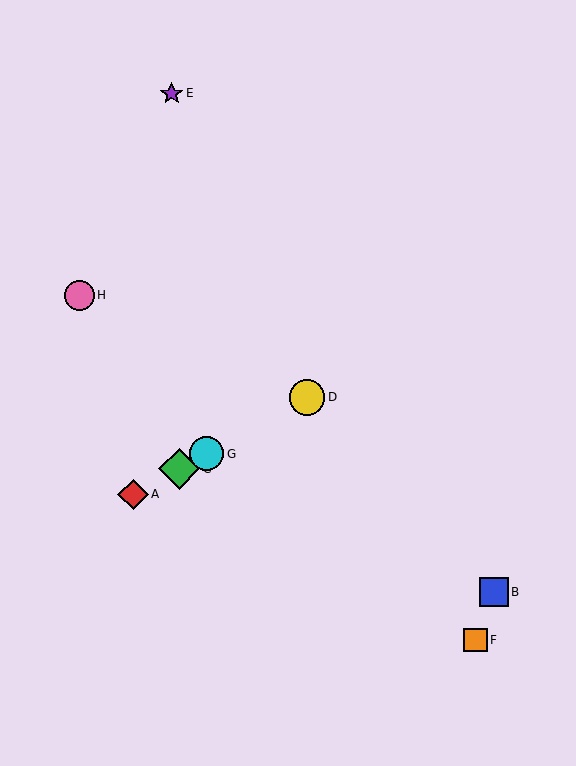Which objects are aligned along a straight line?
Objects A, C, D, G are aligned along a straight line.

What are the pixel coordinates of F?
Object F is at (476, 640).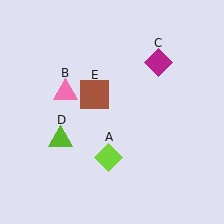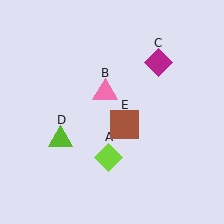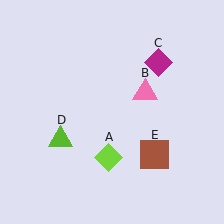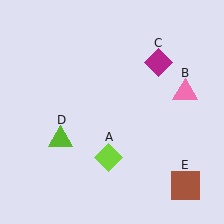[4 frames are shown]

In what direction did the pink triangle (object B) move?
The pink triangle (object B) moved right.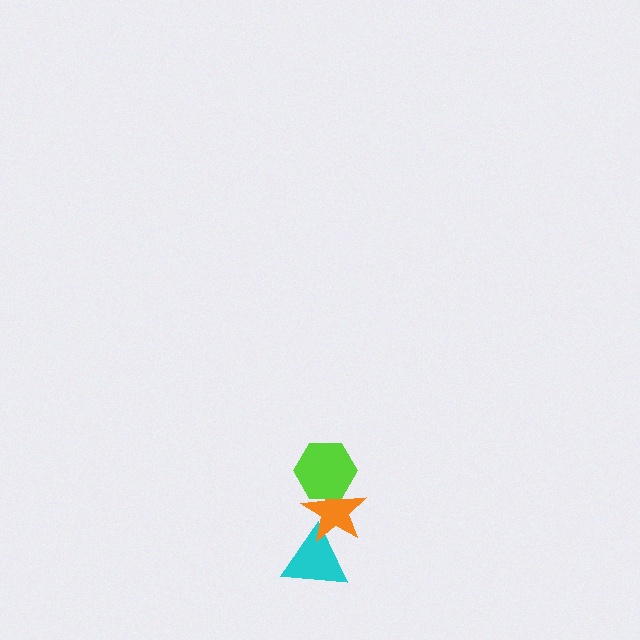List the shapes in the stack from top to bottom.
From top to bottom: the lime hexagon, the orange star, the cyan triangle.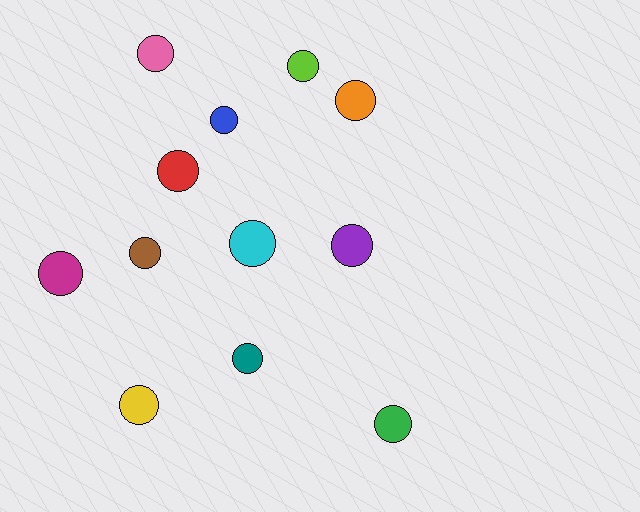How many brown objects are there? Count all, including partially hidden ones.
There is 1 brown object.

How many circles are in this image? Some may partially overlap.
There are 12 circles.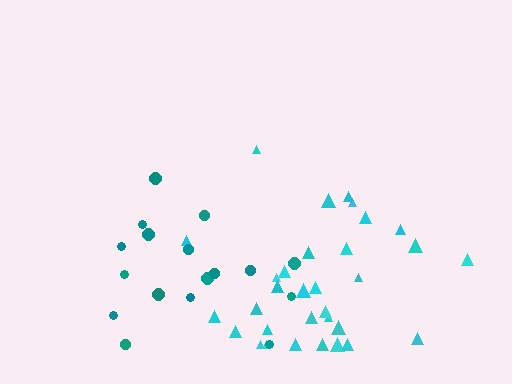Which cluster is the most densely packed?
Cyan.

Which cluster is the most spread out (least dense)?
Teal.